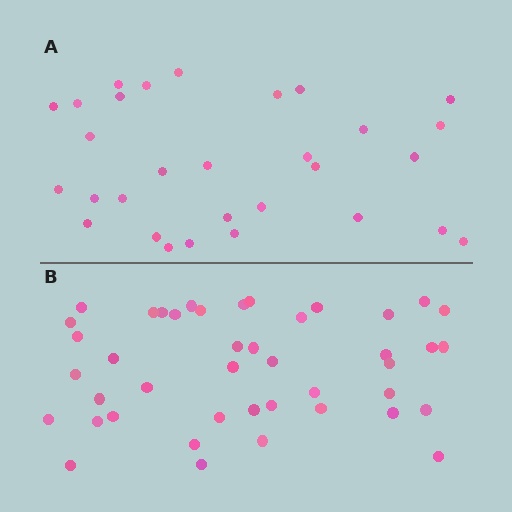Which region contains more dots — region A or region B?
Region B (the bottom region) has more dots.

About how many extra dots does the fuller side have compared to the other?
Region B has approximately 15 more dots than region A.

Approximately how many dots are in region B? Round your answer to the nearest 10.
About 40 dots. (The exact count is 43, which rounds to 40.)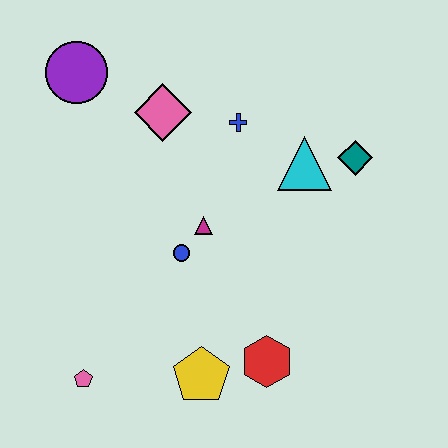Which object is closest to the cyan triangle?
The teal diamond is closest to the cyan triangle.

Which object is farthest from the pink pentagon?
The teal diamond is farthest from the pink pentagon.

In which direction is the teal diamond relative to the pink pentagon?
The teal diamond is to the right of the pink pentagon.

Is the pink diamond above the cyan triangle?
Yes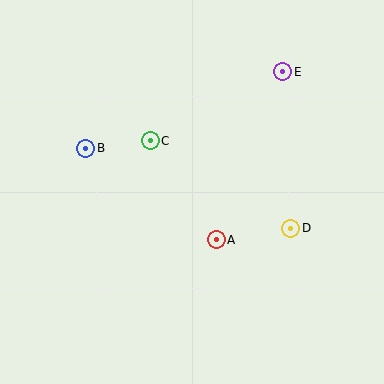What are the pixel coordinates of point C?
Point C is at (150, 141).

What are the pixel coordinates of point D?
Point D is at (291, 228).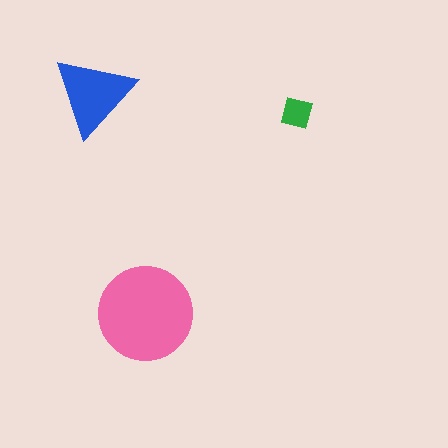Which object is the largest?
The pink circle.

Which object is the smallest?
The green square.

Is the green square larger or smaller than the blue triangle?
Smaller.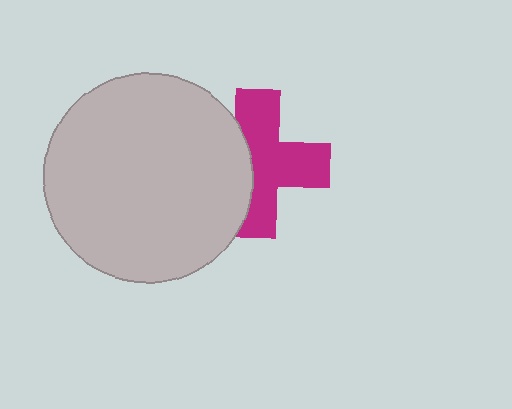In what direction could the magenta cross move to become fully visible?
The magenta cross could move right. That would shift it out from behind the light gray circle entirely.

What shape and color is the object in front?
The object in front is a light gray circle.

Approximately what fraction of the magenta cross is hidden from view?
Roughly 36% of the magenta cross is hidden behind the light gray circle.